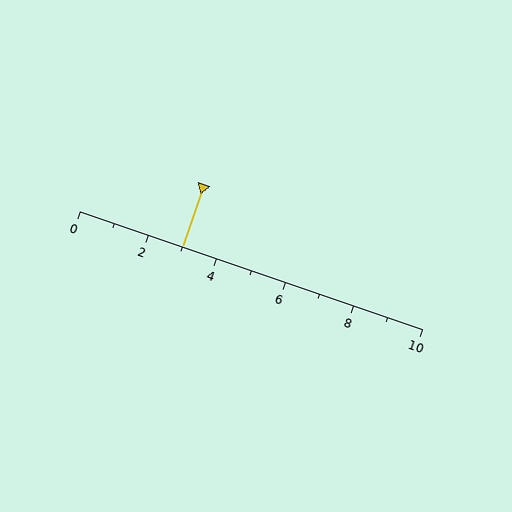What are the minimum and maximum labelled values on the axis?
The axis runs from 0 to 10.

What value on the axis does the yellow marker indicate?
The marker indicates approximately 3.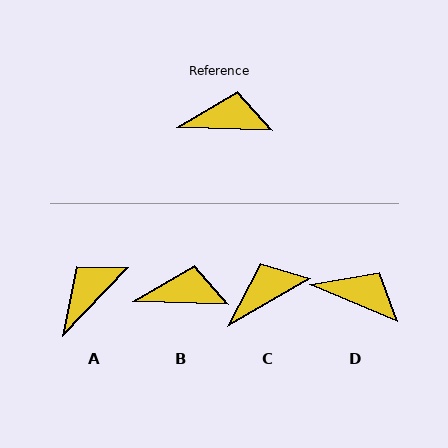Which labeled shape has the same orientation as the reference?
B.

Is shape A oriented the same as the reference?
No, it is off by about 48 degrees.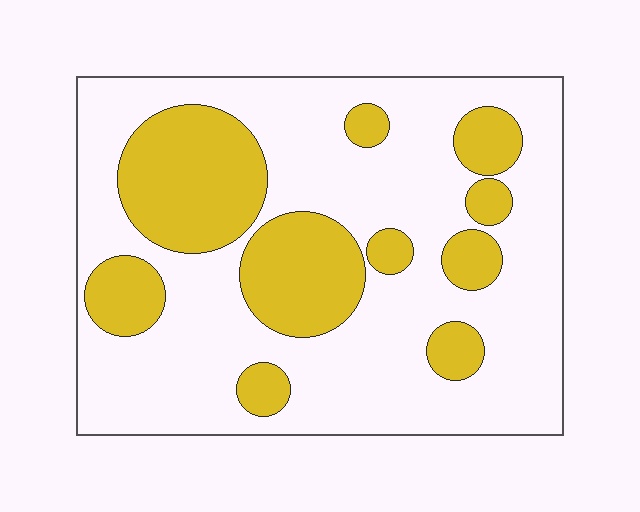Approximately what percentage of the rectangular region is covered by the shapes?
Approximately 30%.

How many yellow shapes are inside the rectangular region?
10.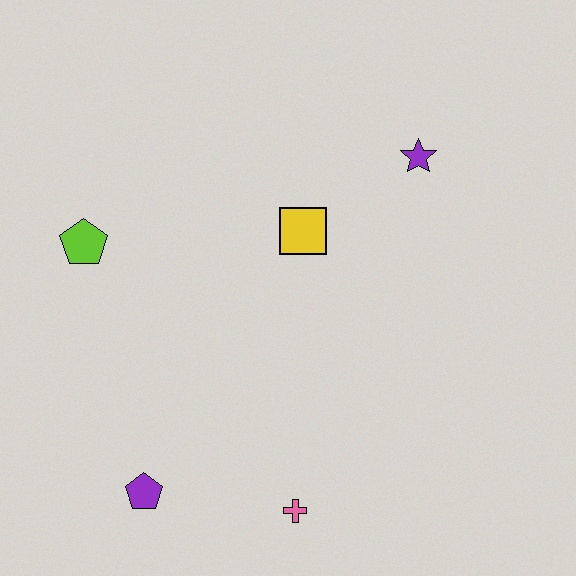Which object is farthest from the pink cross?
The purple star is farthest from the pink cross.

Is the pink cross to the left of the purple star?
Yes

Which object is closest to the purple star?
The yellow square is closest to the purple star.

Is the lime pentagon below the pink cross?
No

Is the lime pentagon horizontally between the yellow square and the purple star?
No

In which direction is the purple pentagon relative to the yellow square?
The purple pentagon is below the yellow square.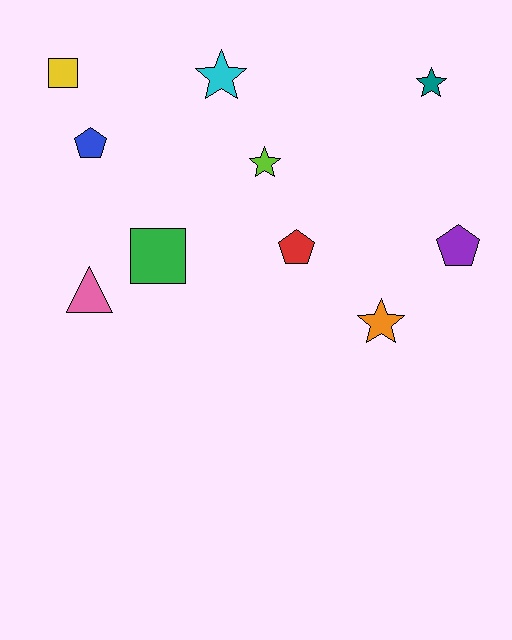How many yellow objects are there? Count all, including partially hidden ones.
There is 1 yellow object.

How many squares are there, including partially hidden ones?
There are 2 squares.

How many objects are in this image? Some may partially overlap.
There are 10 objects.